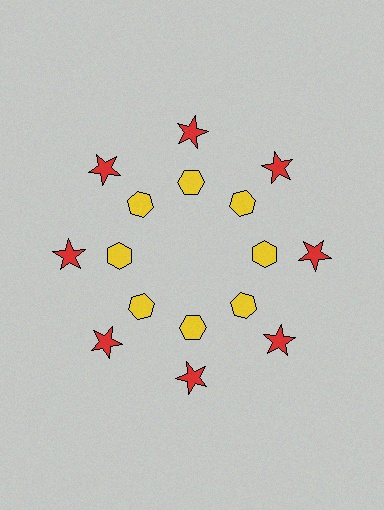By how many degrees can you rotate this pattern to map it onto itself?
The pattern maps onto itself every 45 degrees of rotation.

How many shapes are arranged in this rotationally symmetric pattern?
There are 16 shapes, arranged in 8 groups of 2.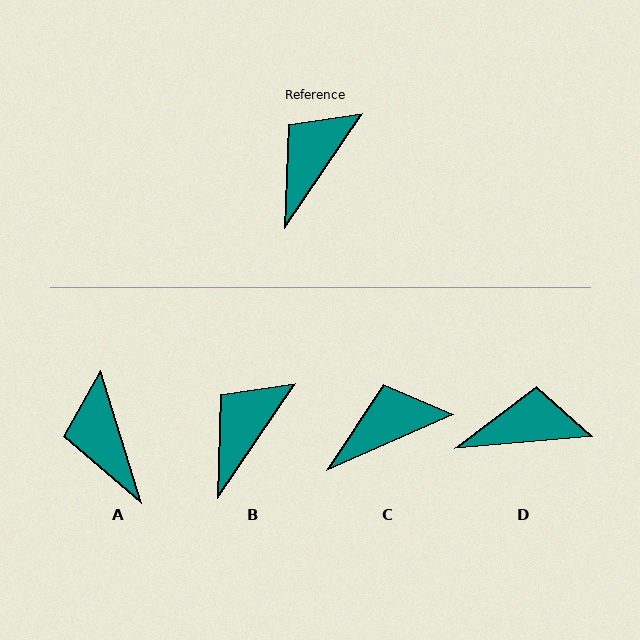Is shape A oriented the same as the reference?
No, it is off by about 52 degrees.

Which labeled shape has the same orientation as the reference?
B.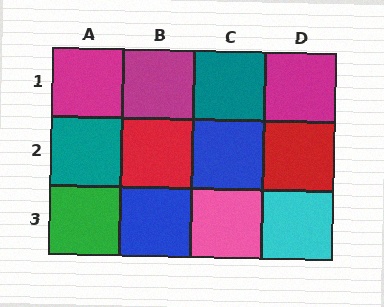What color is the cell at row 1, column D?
Magenta.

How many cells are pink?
1 cell is pink.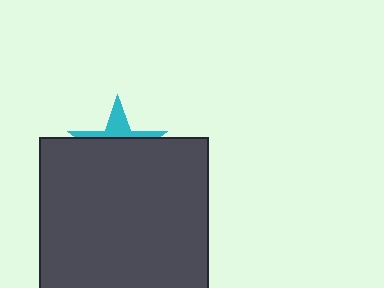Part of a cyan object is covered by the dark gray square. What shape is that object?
It is a star.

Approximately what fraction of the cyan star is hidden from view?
Roughly 68% of the cyan star is hidden behind the dark gray square.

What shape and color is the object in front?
The object in front is a dark gray square.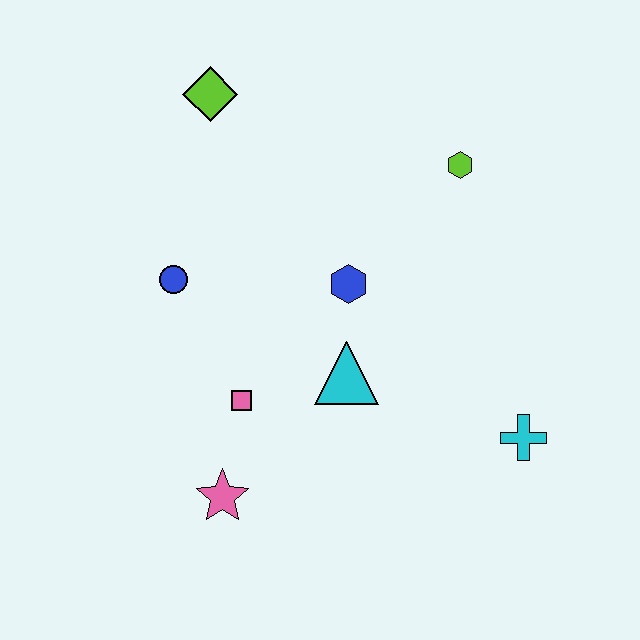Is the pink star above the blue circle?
No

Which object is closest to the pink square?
The pink star is closest to the pink square.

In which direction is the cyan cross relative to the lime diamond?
The cyan cross is below the lime diamond.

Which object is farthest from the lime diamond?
The cyan cross is farthest from the lime diamond.